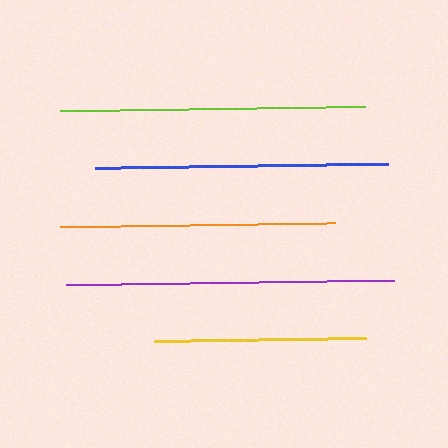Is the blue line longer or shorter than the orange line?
The blue line is longer than the orange line.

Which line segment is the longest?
The purple line is the longest at approximately 328 pixels.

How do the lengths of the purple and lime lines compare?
The purple and lime lines are approximately the same length.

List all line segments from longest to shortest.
From longest to shortest: purple, lime, blue, orange, yellow.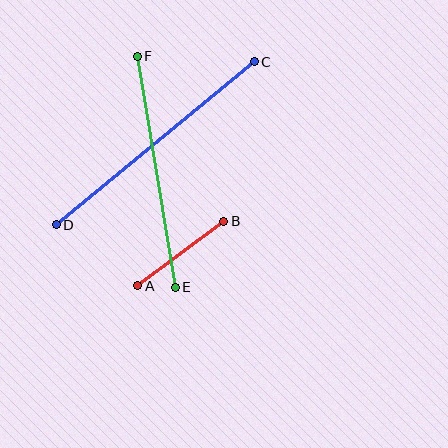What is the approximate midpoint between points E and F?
The midpoint is at approximately (156, 172) pixels.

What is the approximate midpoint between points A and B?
The midpoint is at approximately (181, 254) pixels.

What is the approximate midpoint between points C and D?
The midpoint is at approximately (155, 143) pixels.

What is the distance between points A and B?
The distance is approximately 107 pixels.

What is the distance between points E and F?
The distance is approximately 234 pixels.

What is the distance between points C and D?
The distance is approximately 256 pixels.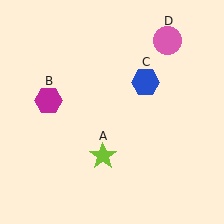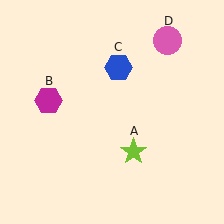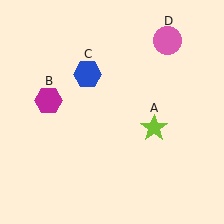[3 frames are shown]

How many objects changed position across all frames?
2 objects changed position: lime star (object A), blue hexagon (object C).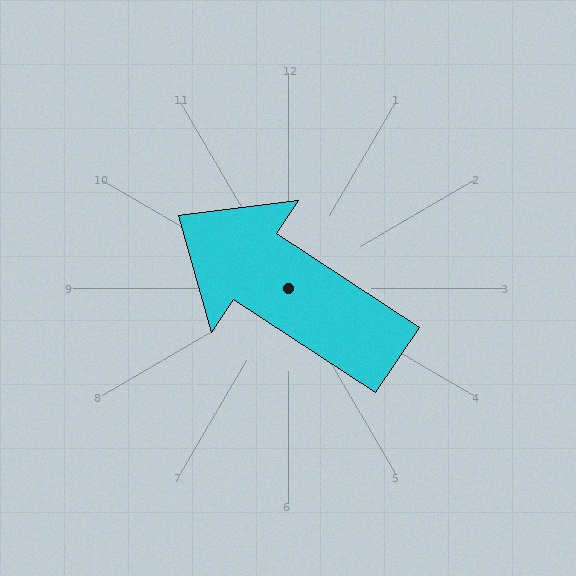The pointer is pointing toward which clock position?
Roughly 10 o'clock.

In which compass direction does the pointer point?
Northwest.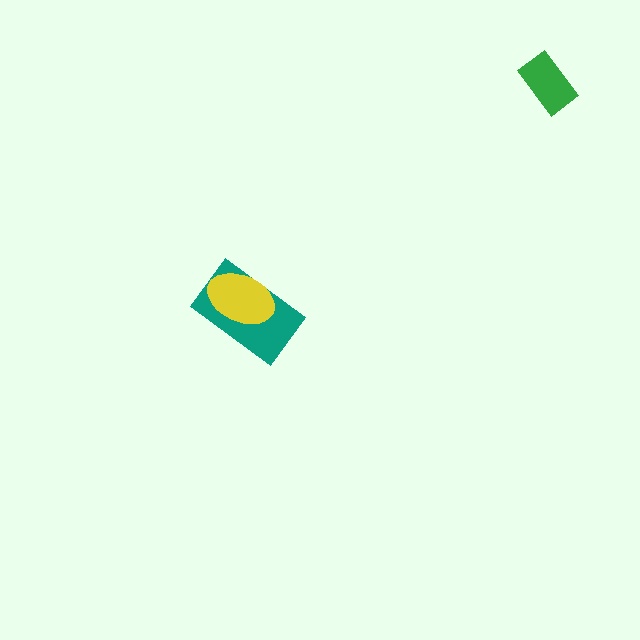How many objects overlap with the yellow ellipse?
1 object overlaps with the yellow ellipse.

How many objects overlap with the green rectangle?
0 objects overlap with the green rectangle.